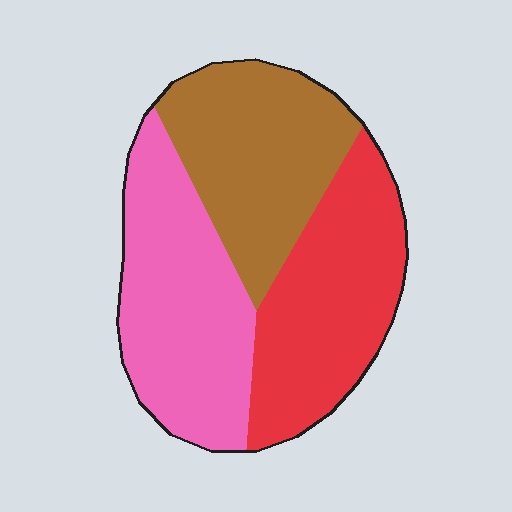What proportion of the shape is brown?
Brown covers 32% of the shape.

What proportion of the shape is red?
Red covers 33% of the shape.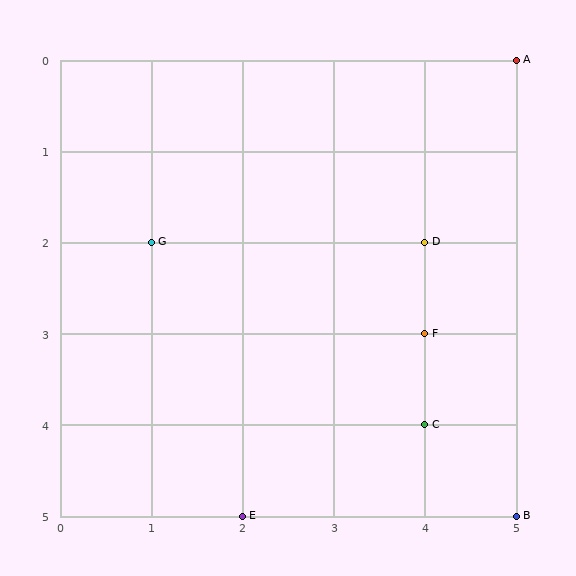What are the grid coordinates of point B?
Point B is at grid coordinates (5, 5).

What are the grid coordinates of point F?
Point F is at grid coordinates (4, 3).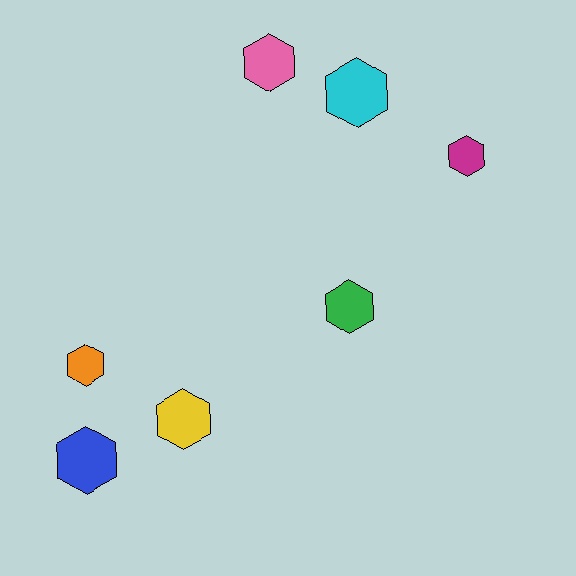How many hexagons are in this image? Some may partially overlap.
There are 7 hexagons.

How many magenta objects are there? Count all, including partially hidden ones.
There is 1 magenta object.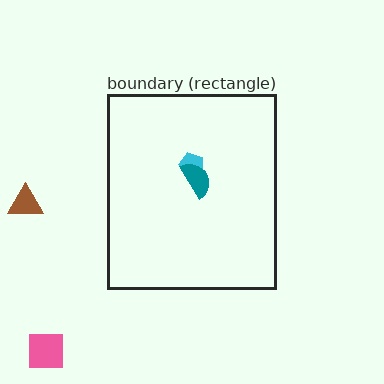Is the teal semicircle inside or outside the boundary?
Inside.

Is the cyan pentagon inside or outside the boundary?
Inside.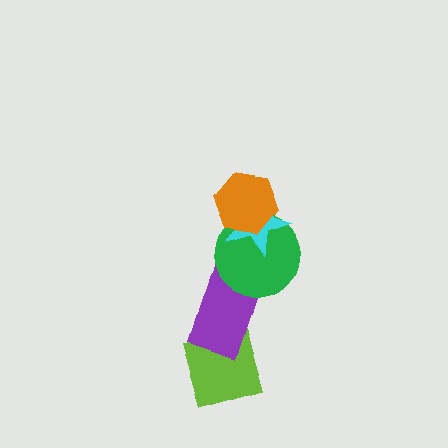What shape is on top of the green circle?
The cyan star is on top of the green circle.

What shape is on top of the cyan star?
The orange hexagon is on top of the cyan star.